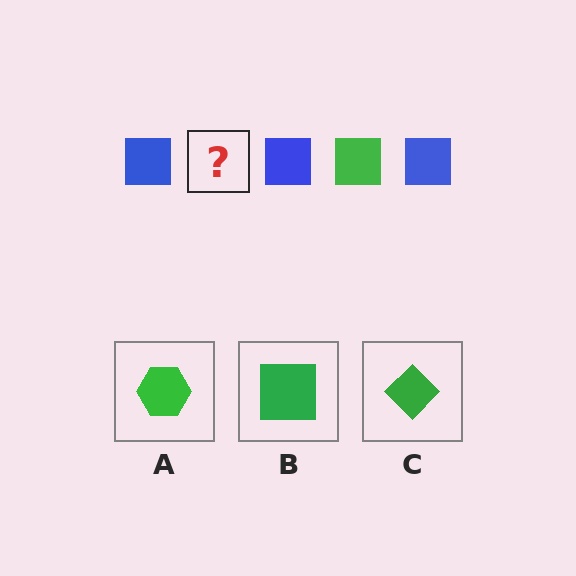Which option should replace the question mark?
Option B.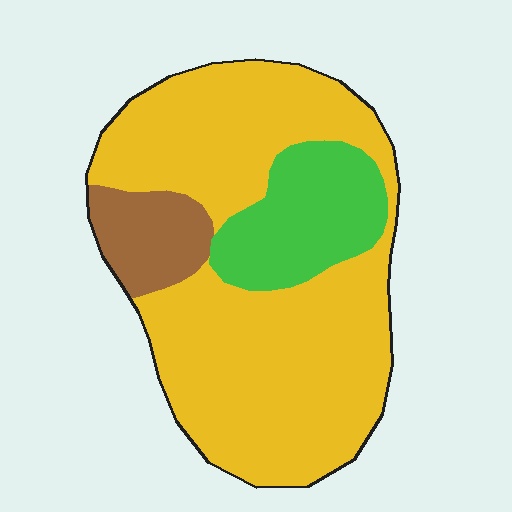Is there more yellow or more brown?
Yellow.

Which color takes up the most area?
Yellow, at roughly 70%.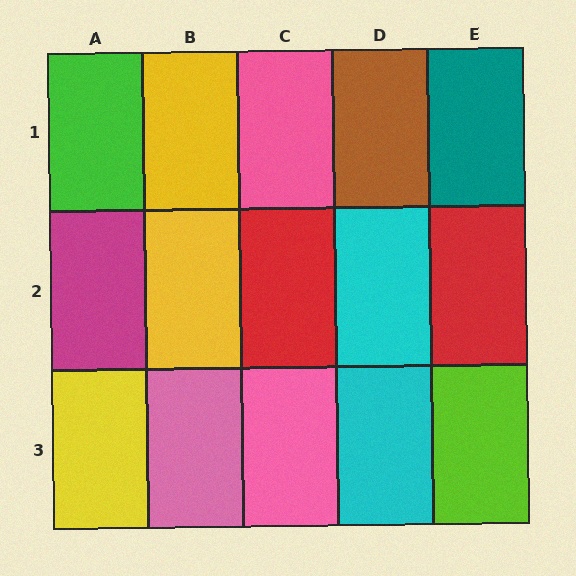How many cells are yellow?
3 cells are yellow.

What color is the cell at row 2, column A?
Magenta.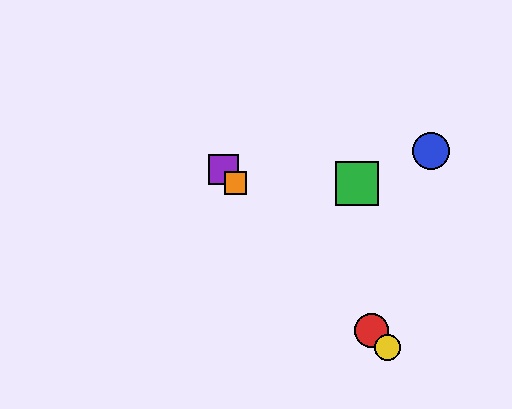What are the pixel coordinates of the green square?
The green square is at (357, 184).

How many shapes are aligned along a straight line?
4 shapes (the red circle, the yellow circle, the purple square, the orange square) are aligned along a straight line.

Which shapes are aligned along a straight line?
The red circle, the yellow circle, the purple square, the orange square are aligned along a straight line.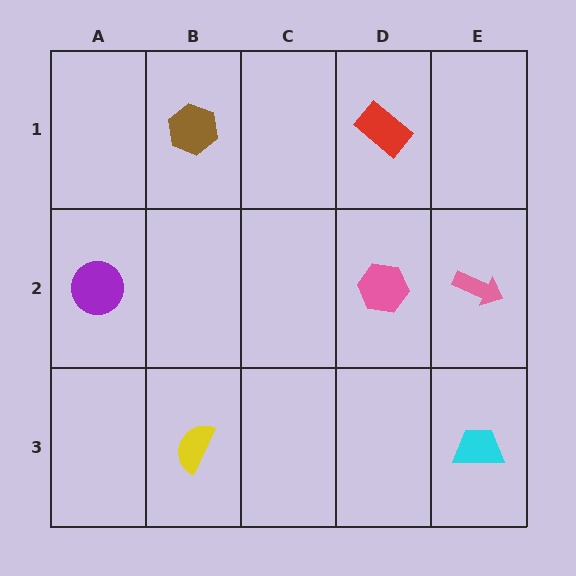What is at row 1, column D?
A red rectangle.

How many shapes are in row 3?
2 shapes.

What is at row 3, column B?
A yellow semicircle.